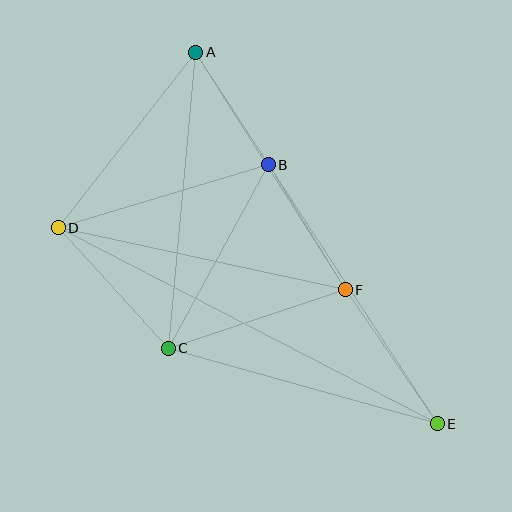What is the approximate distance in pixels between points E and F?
The distance between E and F is approximately 162 pixels.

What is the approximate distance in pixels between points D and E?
The distance between D and E is approximately 426 pixels.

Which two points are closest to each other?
Points A and B are closest to each other.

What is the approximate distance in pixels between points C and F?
The distance between C and F is approximately 187 pixels.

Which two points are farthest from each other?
Points A and E are farthest from each other.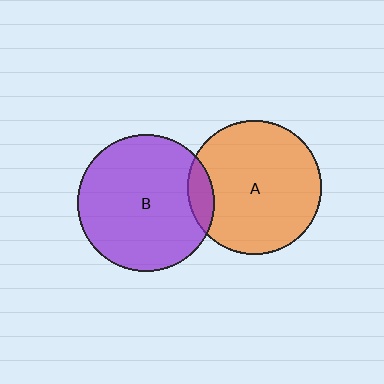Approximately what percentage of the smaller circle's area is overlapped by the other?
Approximately 10%.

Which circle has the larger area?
Circle B (purple).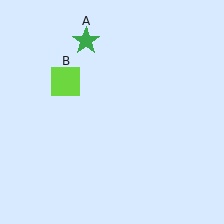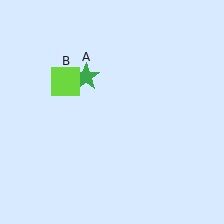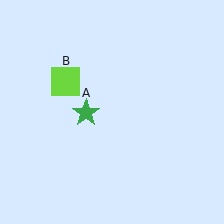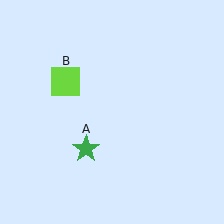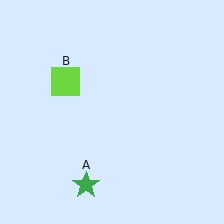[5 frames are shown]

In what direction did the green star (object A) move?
The green star (object A) moved down.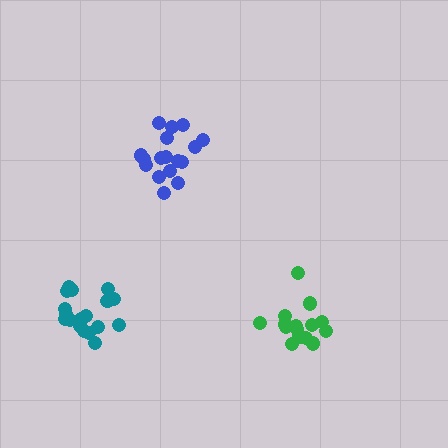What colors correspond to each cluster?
The clusters are colored: blue, green, teal.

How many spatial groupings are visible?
There are 3 spatial groupings.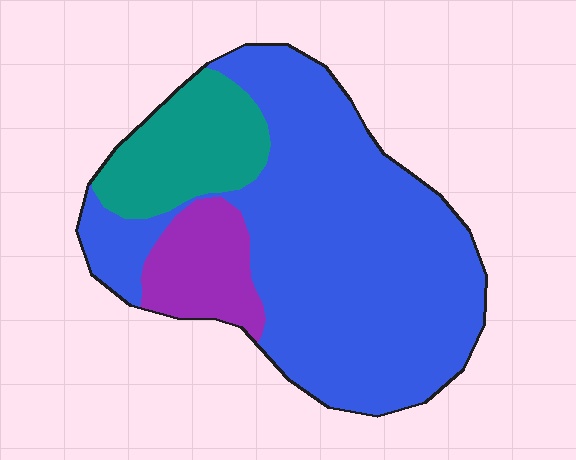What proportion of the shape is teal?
Teal covers roughly 15% of the shape.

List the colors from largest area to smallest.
From largest to smallest: blue, teal, purple.